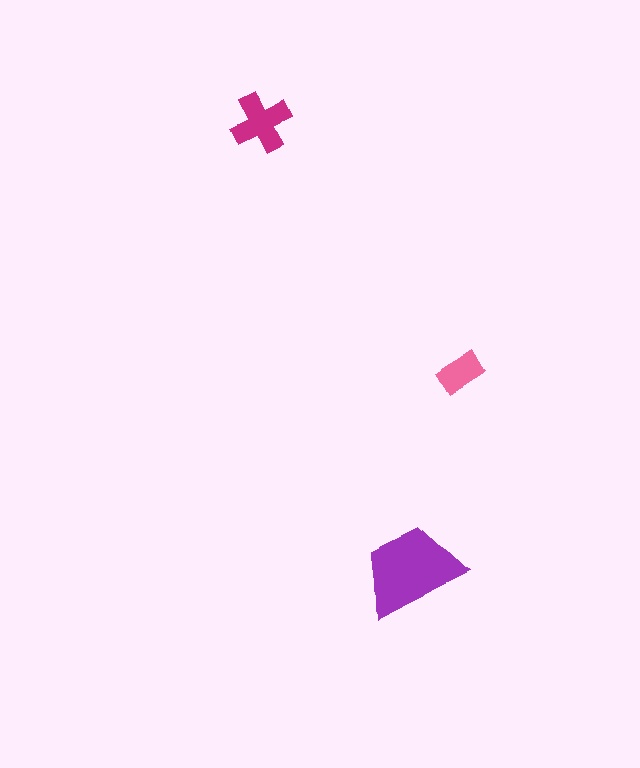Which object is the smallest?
The pink rectangle.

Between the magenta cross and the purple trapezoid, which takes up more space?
The purple trapezoid.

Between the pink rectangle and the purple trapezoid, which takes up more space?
The purple trapezoid.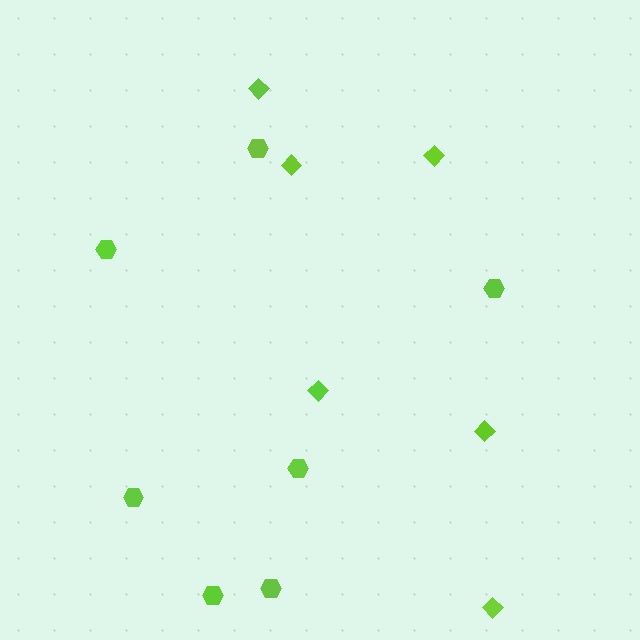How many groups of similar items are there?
There are 2 groups: one group of diamonds (6) and one group of hexagons (7).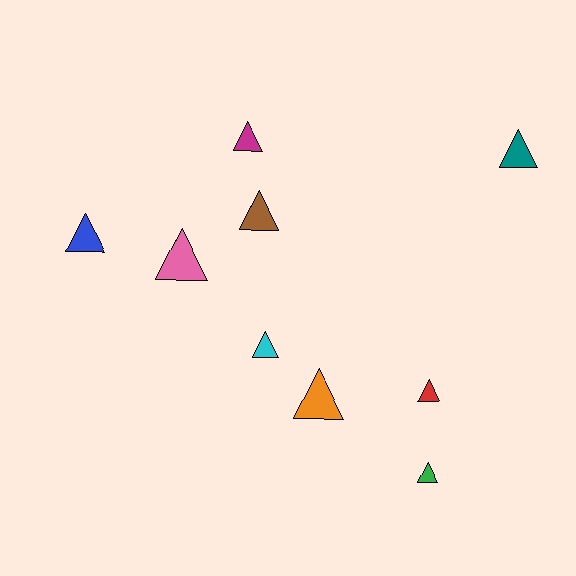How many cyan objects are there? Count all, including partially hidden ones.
There is 1 cyan object.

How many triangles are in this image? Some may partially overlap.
There are 9 triangles.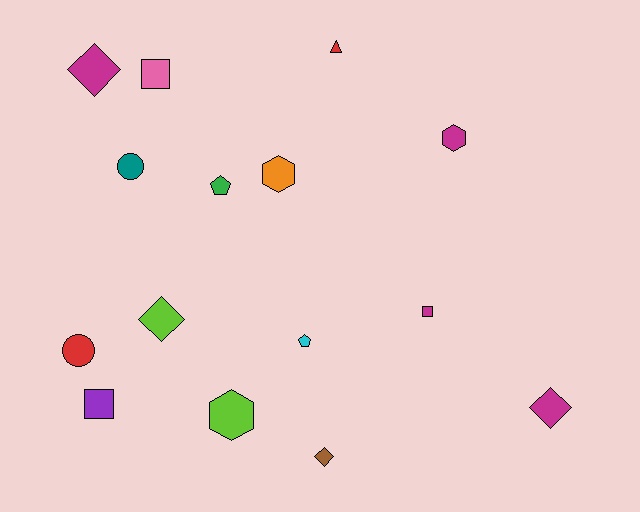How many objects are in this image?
There are 15 objects.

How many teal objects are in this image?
There is 1 teal object.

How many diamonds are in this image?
There are 4 diamonds.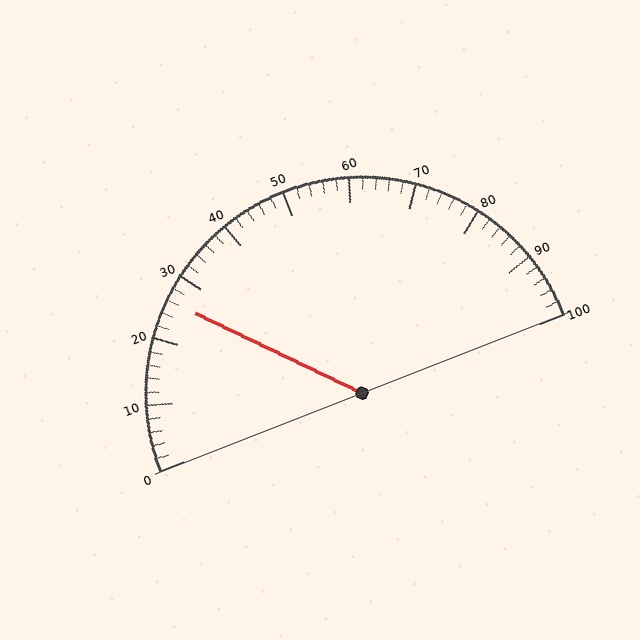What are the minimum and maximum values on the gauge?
The gauge ranges from 0 to 100.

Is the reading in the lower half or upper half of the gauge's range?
The reading is in the lower half of the range (0 to 100).